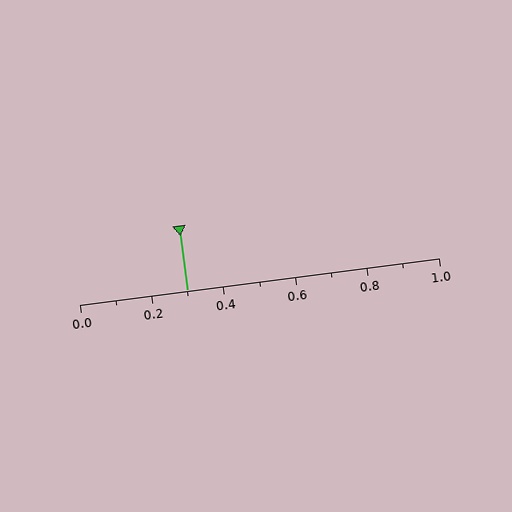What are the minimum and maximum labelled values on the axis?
The axis runs from 0.0 to 1.0.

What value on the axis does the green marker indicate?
The marker indicates approximately 0.3.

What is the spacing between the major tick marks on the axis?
The major ticks are spaced 0.2 apart.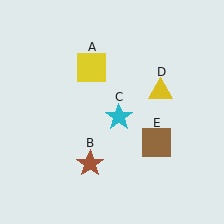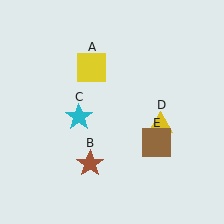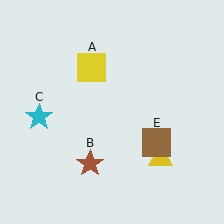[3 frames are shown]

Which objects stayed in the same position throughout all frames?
Yellow square (object A) and brown star (object B) and brown square (object E) remained stationary.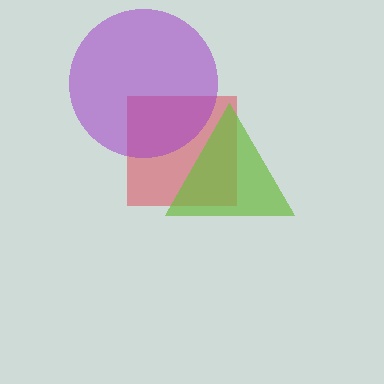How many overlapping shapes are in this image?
There are 3 overlapping shapes in the image.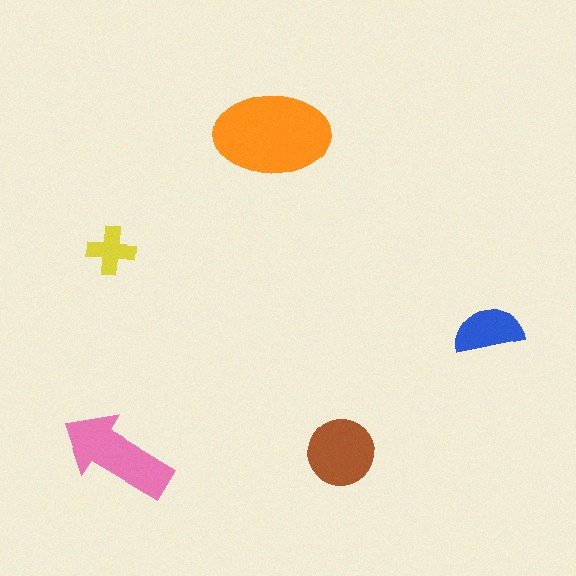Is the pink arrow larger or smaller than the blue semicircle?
Larger.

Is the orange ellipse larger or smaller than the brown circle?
Larger.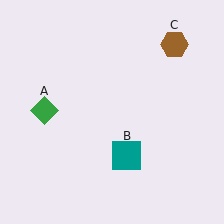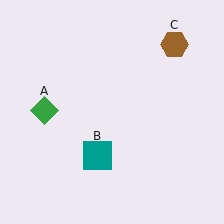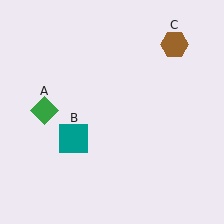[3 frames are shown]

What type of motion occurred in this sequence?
The teal square (object B) rotated clockwise around the center of the scene.